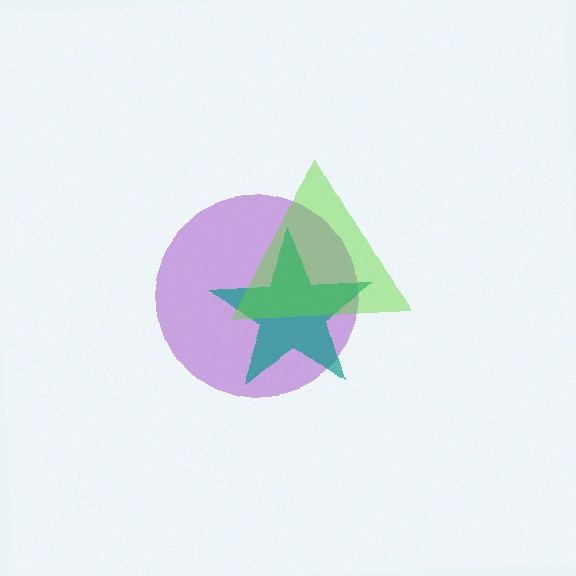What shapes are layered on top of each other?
The layered shapes are: a purple circle, a teal star, a lime triangle.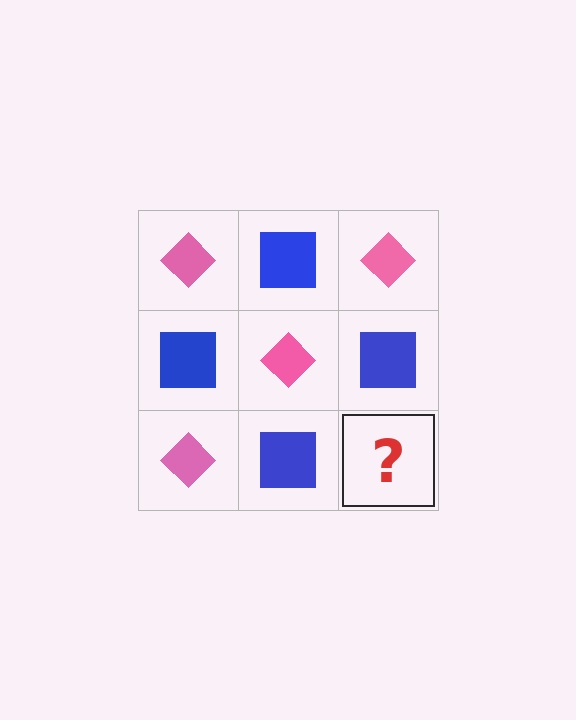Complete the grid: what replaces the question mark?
The question mark should be replaced with a pink diamond.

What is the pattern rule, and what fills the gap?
The rule is that it alternates pink diamond and blue square in a checkerboard pattern. The gap should be filled with a pink diamond.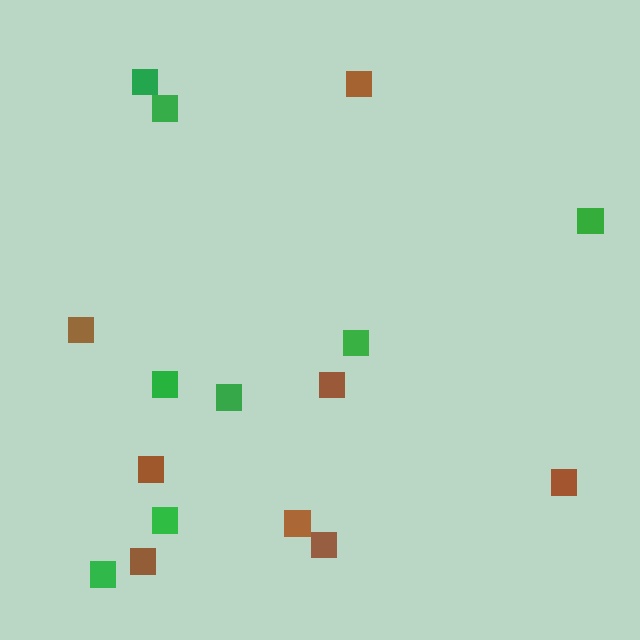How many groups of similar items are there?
There are 2 groups: one group of brown squares (8) and one group of green squares (8).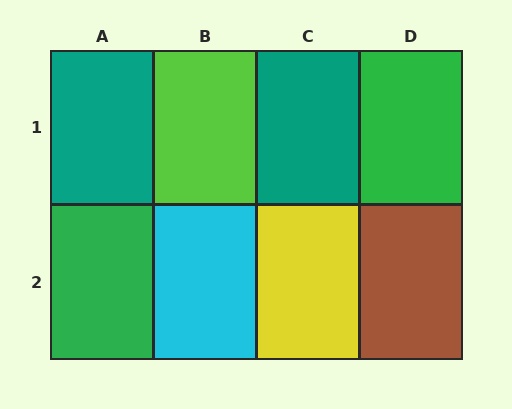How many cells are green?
2 cells are green.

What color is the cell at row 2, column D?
Brown.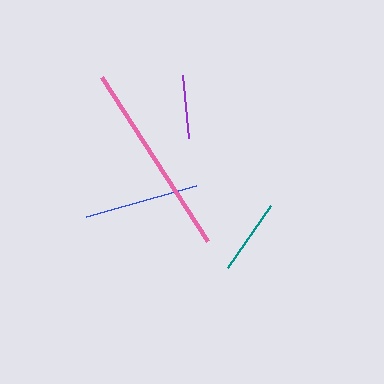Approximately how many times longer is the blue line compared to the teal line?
The blue line is approximately 1.5 times the length of the teal line.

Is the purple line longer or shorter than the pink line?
The pink line is longer than the purple line.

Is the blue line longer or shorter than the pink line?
The pink line is longer than the blue line.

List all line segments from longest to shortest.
From longest to shortest: pink, blue, teal, purple.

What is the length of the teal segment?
The teal segment is approximately 76 pixels long.